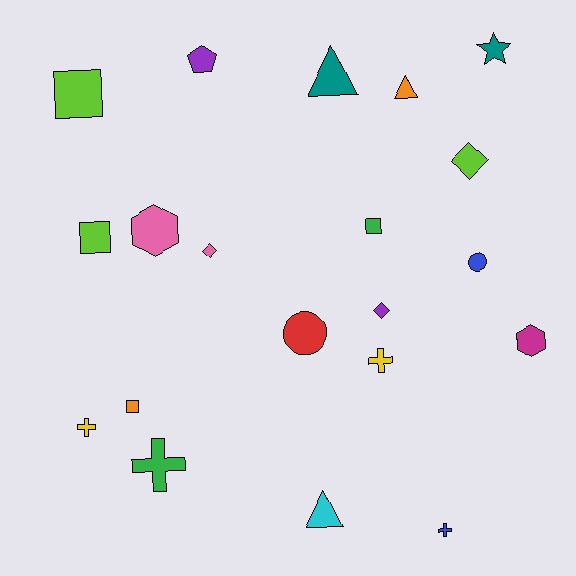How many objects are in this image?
There are 20 objects.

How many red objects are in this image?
There is 1 red object.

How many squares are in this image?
There are 4 squares.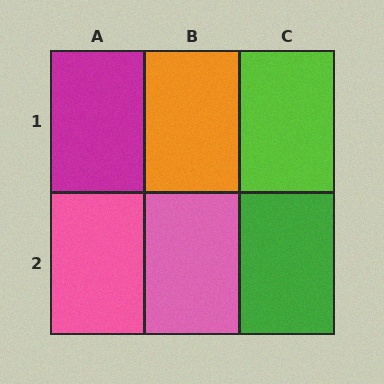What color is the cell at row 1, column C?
Lime.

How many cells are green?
1 cell is green.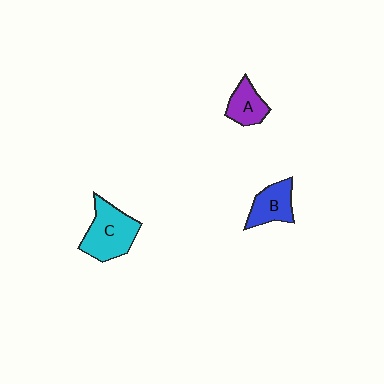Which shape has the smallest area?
Shape A (purple).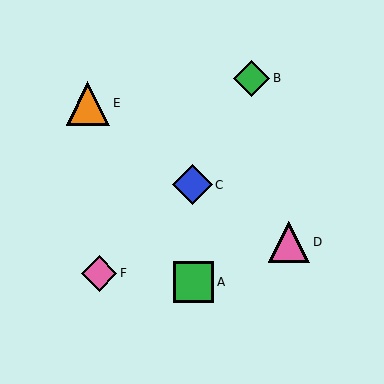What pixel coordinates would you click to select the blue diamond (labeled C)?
Click at (192, 185) to select the blue diamond C.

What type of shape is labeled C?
Shape C is a blue diamond.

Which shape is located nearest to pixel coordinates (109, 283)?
The pink diamond (labeled F) at (99, 273) is nearest to that location.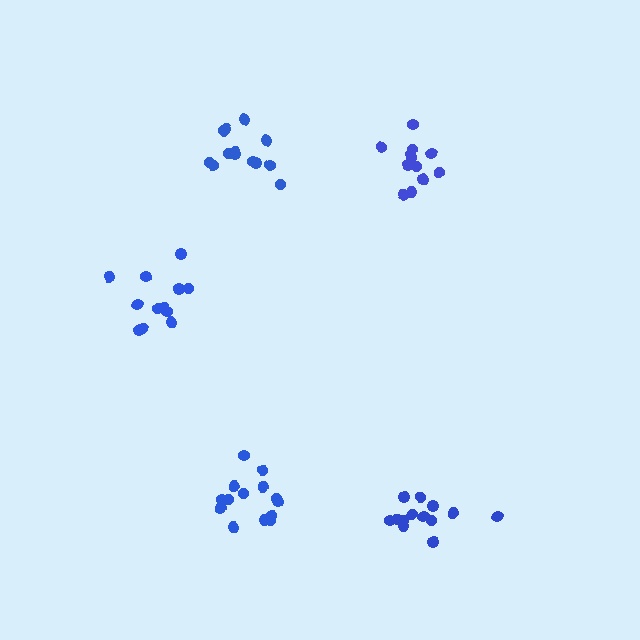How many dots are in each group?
Group 1: 12 dots, Group 2: 13 dots, Group 3: 14 dots, Group 4: 13 dots, Group 5: 12 dots (64 total).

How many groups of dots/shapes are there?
There are 5 groups.